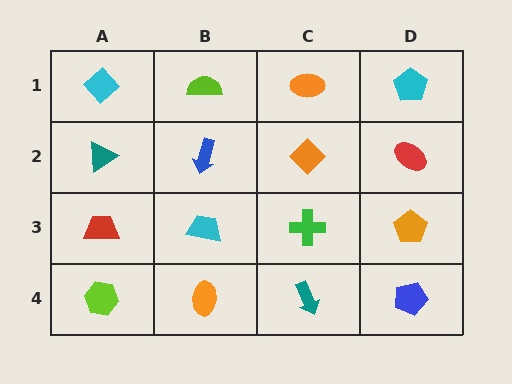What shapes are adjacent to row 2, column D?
A cyan pentagon (row 1, column D), an orange pentagon (row 3, column D), an orange diamond (row 2, column C).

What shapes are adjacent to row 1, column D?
A red ellipse (row 2, column D), an orange ellipse (row 1, column C).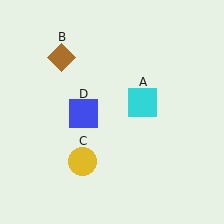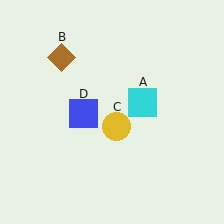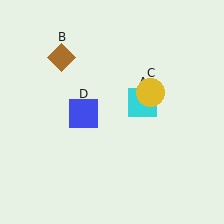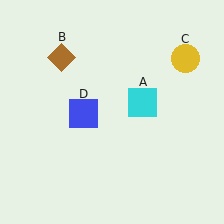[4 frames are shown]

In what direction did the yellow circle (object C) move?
The yellow circle (object C) moved up and to the right.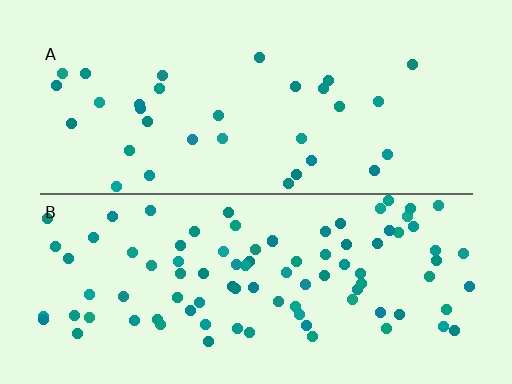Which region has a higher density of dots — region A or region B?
B (the bottom).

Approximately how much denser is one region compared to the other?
Approximately 2.8× — region B over region A.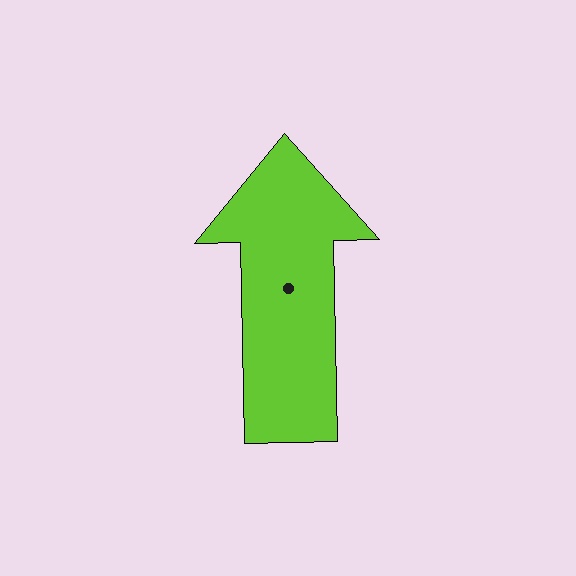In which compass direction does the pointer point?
North.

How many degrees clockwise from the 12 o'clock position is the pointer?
Approximately 359 degrees.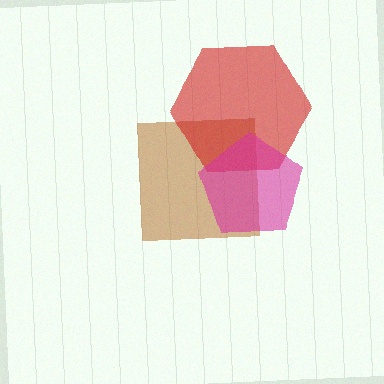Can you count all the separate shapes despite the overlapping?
Yes, there are 3 separate shapes.